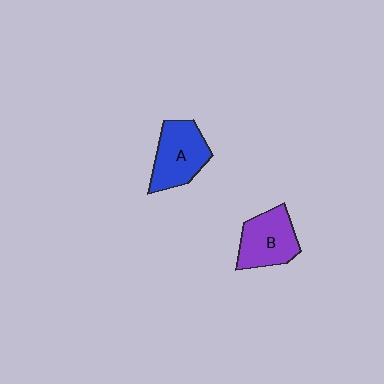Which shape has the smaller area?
Shape B (purple).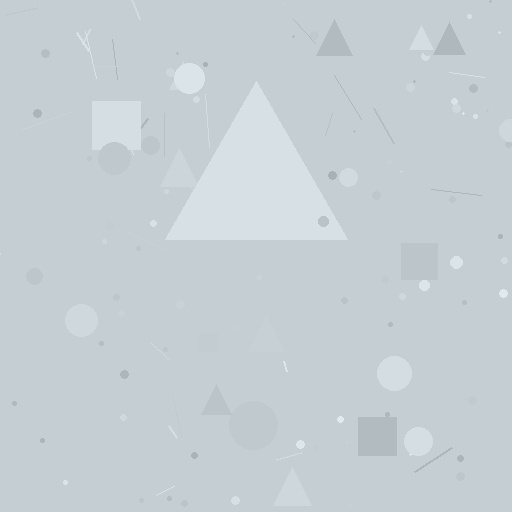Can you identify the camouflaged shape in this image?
The camouflaged shape is a triangle.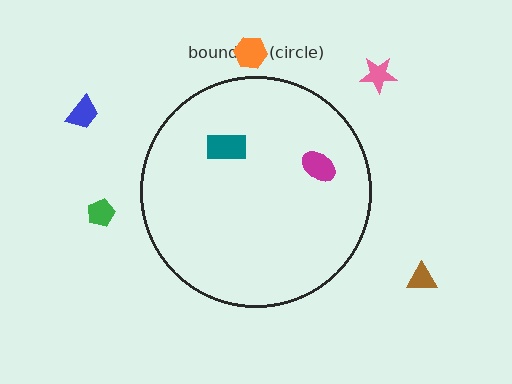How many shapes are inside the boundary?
2 inside, 5 outside.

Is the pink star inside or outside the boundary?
Outside.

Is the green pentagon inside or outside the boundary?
Outside.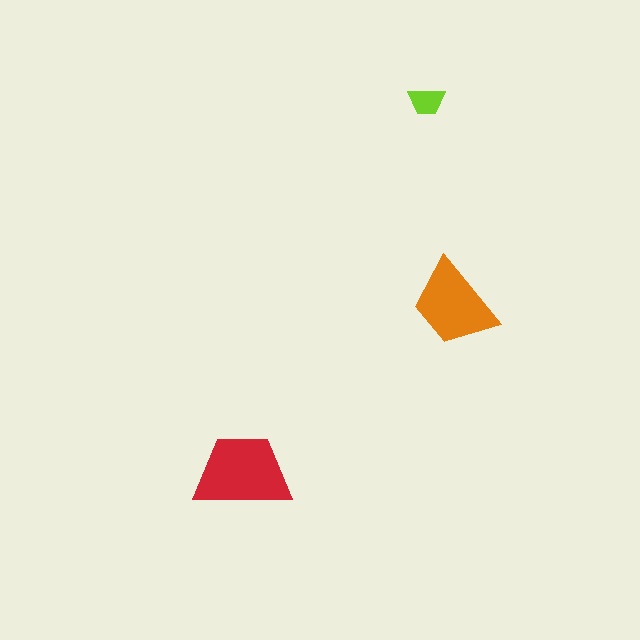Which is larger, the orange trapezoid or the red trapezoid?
The red one.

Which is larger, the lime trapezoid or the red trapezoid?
The red one.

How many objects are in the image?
There are 3 objects in the image.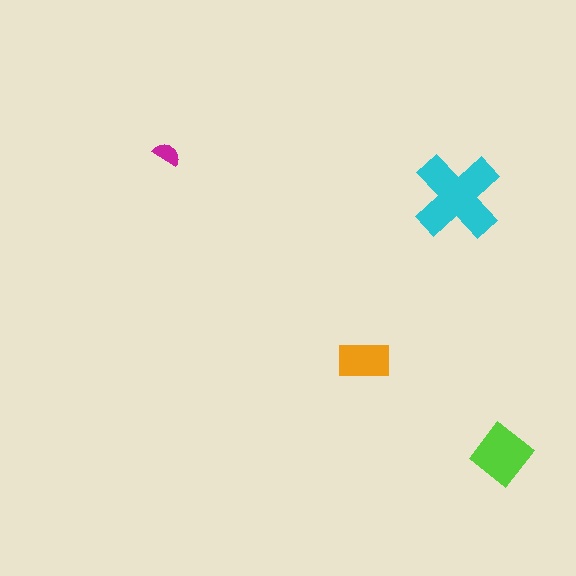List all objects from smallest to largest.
The magenta semicircle, the orange rectangle, the lime diamond, the cyan cross.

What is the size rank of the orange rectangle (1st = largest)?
3rd.